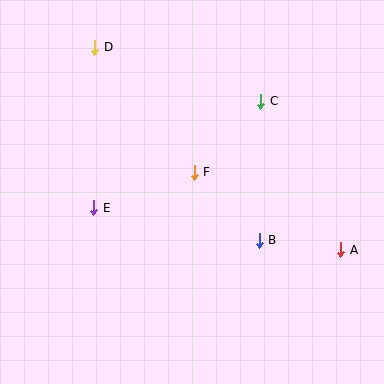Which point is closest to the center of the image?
Point F at (194, 172) is closest to the center.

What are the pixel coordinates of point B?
Point B is at (259, 240).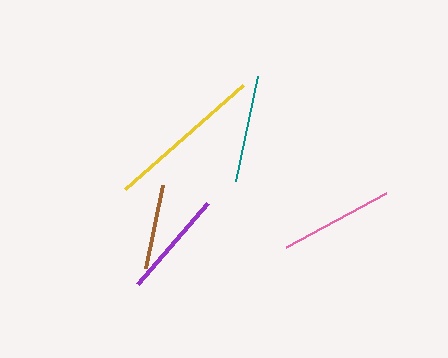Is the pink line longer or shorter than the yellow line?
The yellow line is longer than the pink line.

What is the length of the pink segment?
The pink segment is approximately 114 pixels long.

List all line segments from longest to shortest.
From longest to shortest: yellow, pink, teal, purple, brown.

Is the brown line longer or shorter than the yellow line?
The yellow line is longer than the brown line.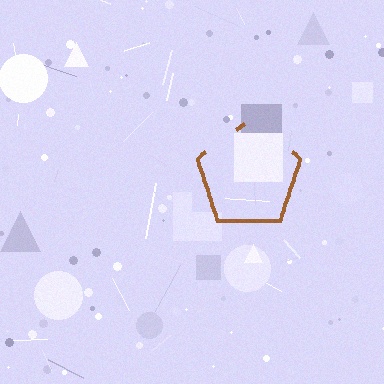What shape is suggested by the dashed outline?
The dashed outline suggests a pentagon.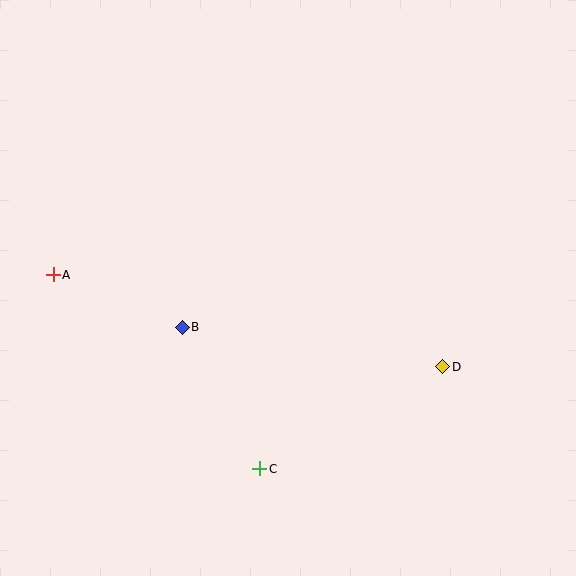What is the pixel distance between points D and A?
The distance between D and A is 400 pixels.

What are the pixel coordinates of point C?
Point C is at (260, 469).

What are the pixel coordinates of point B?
Point B is at (182, 327).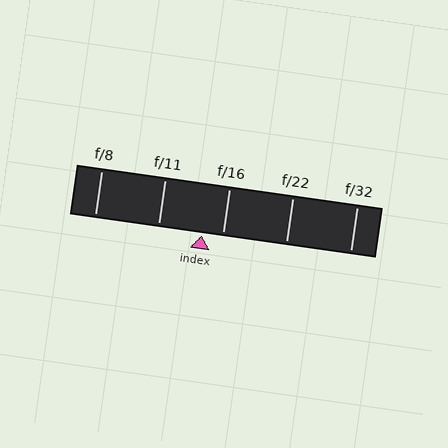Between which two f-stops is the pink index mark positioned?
The index mark is between f/11 and f/16.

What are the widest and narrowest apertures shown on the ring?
The widest aperture shown is f/8 and the narrowest is f/32.